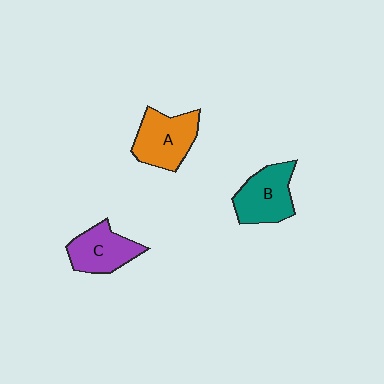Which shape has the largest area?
Shape A (orange).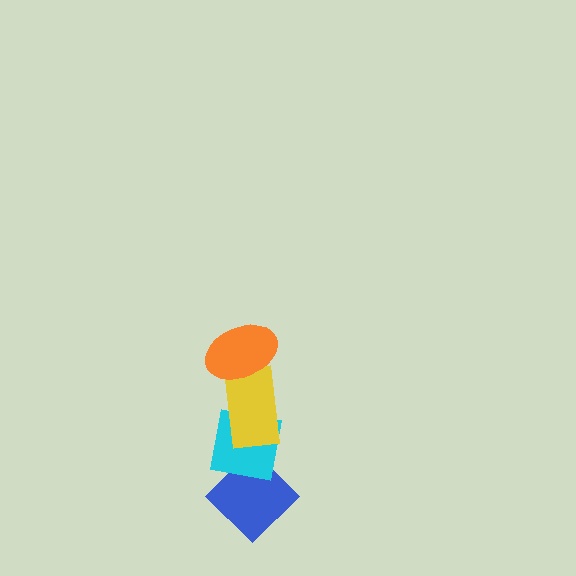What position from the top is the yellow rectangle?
The yellow rectangle is 2nd from the top.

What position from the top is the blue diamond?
The blue diamond is 4th from the top.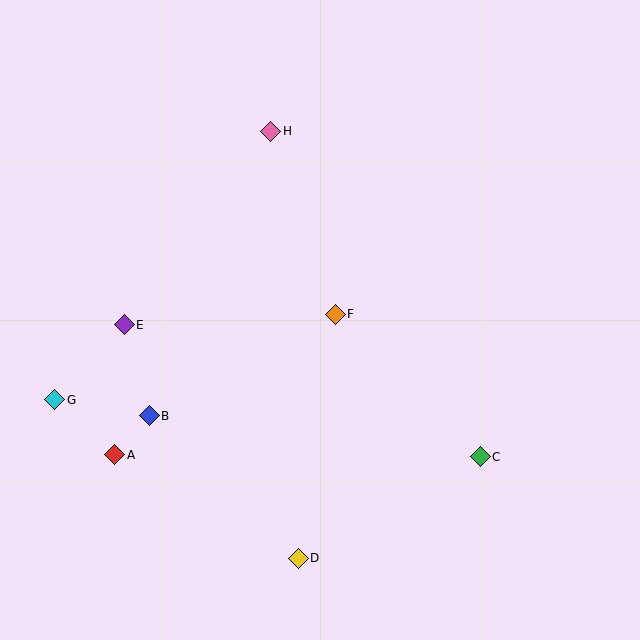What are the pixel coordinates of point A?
Point A is at (115, 455).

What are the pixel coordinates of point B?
Point B is at (149, 416).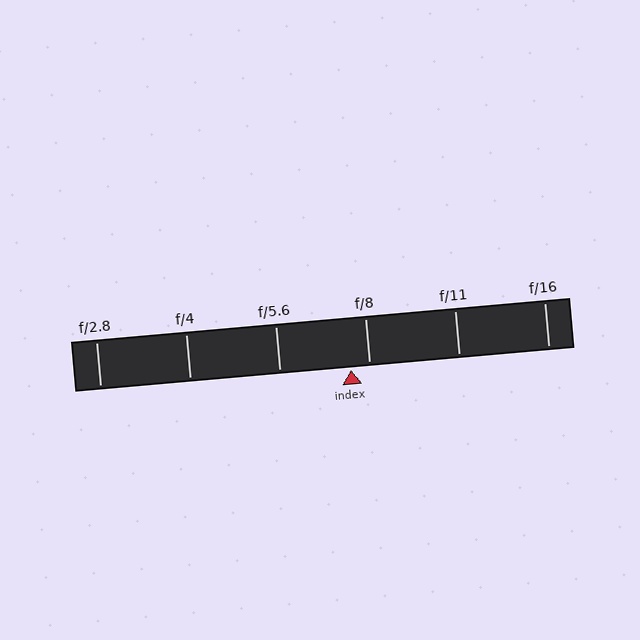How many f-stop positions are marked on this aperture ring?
There are 6 f-stop positions marked.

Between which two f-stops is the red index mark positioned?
The index mark is between f/5.6 and f/8.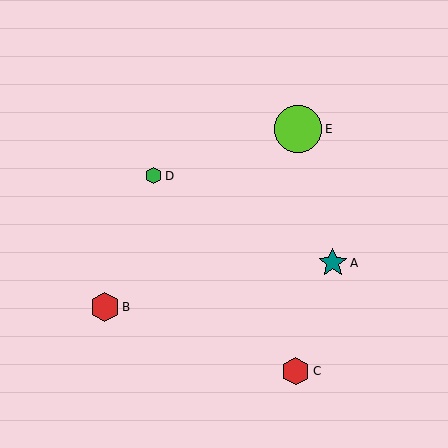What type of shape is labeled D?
Shape D is a green hexagon.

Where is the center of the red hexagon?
The center of the red hexagon is at (105, 307).